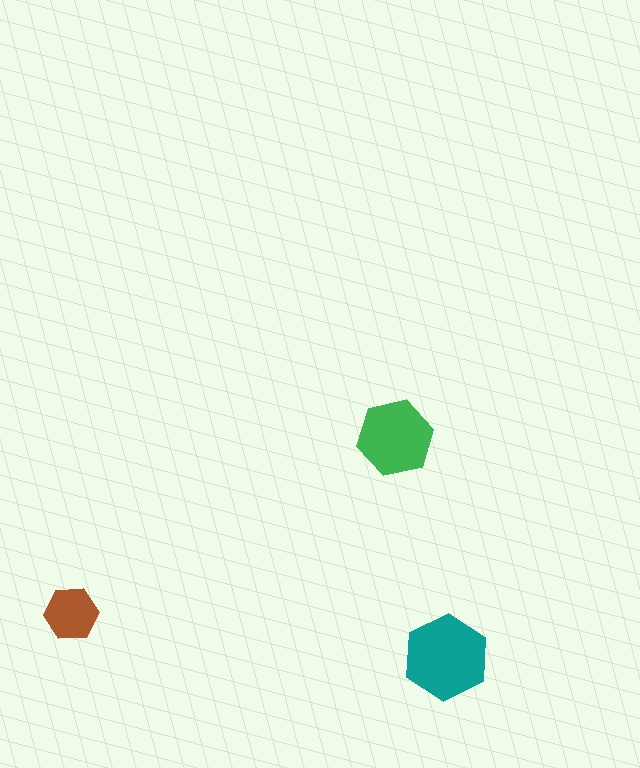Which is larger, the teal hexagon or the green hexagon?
The teal one.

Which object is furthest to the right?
The teal hexagon is rightmost.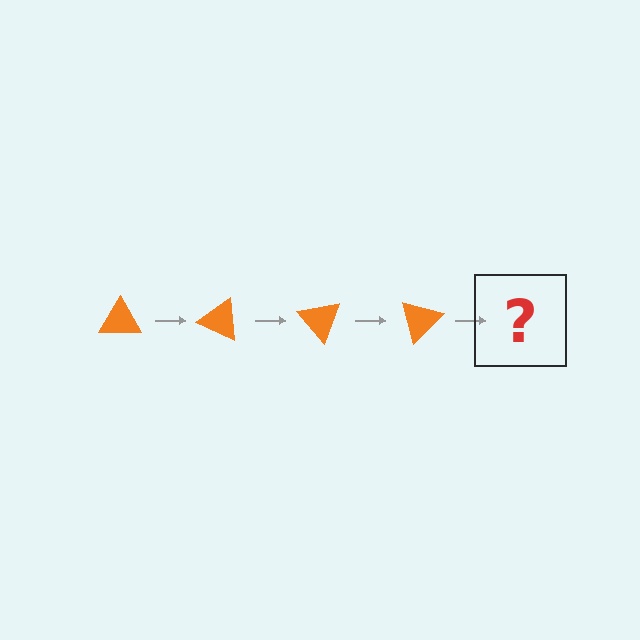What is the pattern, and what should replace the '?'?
The pattern is that the triangle rotates 25 degrees each step. The '?' should be an orange triangle rotated 100 degrees.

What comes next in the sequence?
The next element should be an orange triangle rotated 100 degrees.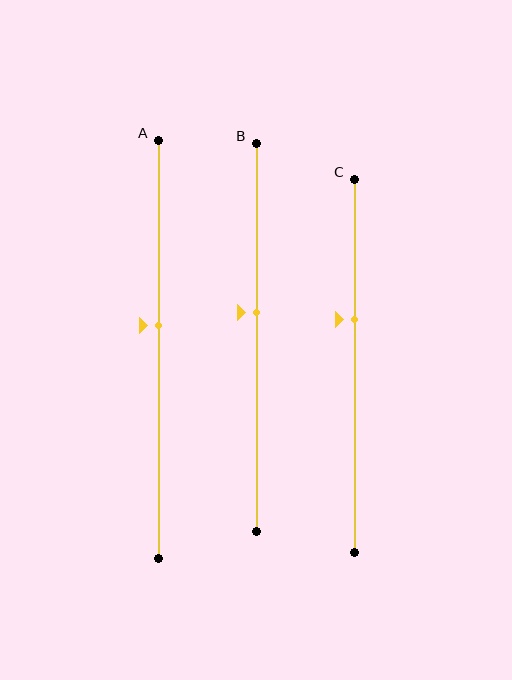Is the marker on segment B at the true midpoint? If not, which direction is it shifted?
No, the marker on segment B is shifted upward by about 6% of the segment length.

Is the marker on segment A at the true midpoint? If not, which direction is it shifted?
No, the marker on segment A is shifted upward by about 6% of the segment length.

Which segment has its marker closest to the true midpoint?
Segment A has its marker closest to the true midpoint.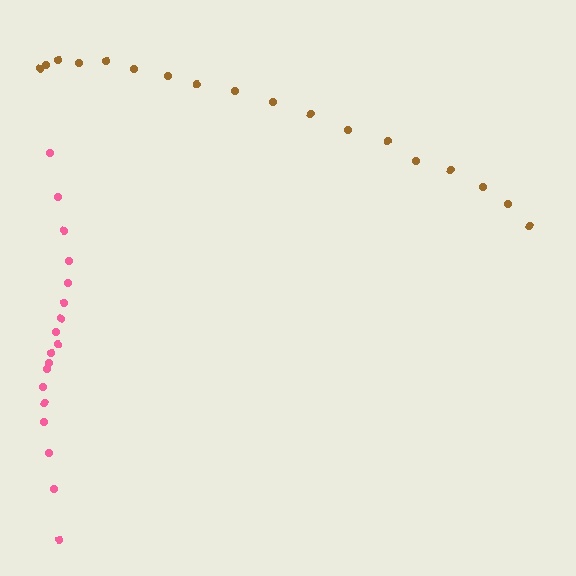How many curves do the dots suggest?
There are 2 distinct paths.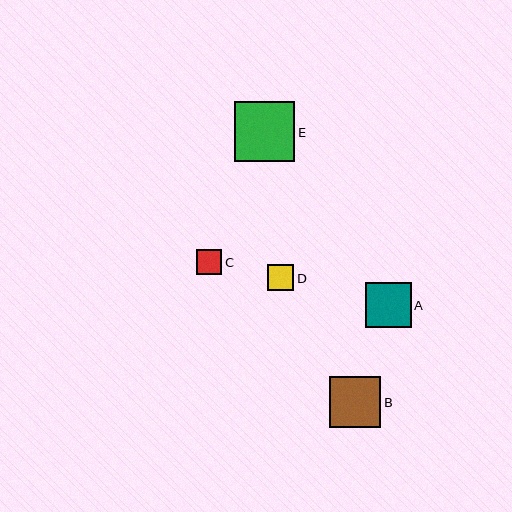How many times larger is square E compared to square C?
Square E is approximately 2.4 times the size of square C.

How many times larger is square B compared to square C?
Square B is approximately 2.0 times the size of square C.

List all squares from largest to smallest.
From largest to smallest: E, B, A, D, C.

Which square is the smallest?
Square C is the smallest with a size of approximately 26 pixels.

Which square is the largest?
Square E is the largest with a size of approximately 60 pixels.